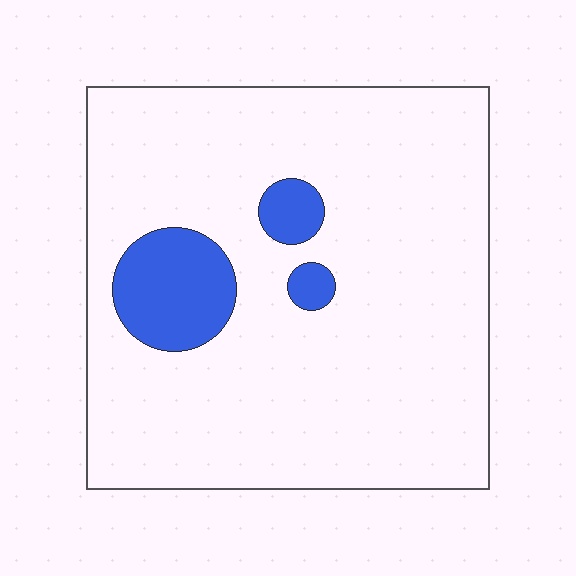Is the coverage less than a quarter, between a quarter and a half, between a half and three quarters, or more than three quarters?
Less than a quarter.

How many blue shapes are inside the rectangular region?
3.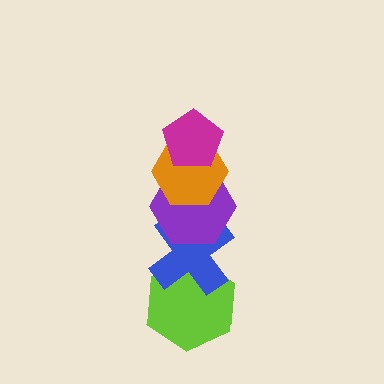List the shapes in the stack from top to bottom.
From top to bottom: the magenta pentagon, the orange hexagon, the purple hexagon, the blue cross, the lime hexagon.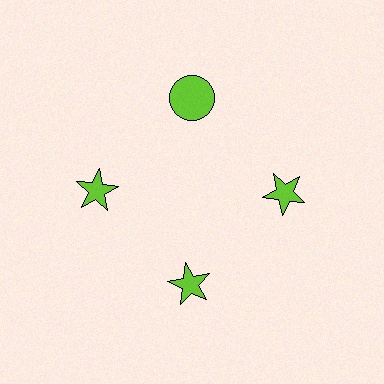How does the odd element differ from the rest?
It has a different shape: circle instead of star.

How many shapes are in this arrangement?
There are 4 shapes arranged in a ring pattern.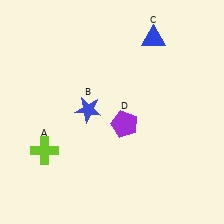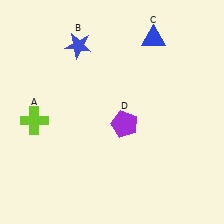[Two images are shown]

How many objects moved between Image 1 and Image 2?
2 objects moved between the two images.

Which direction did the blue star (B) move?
The blue star (B) moved up.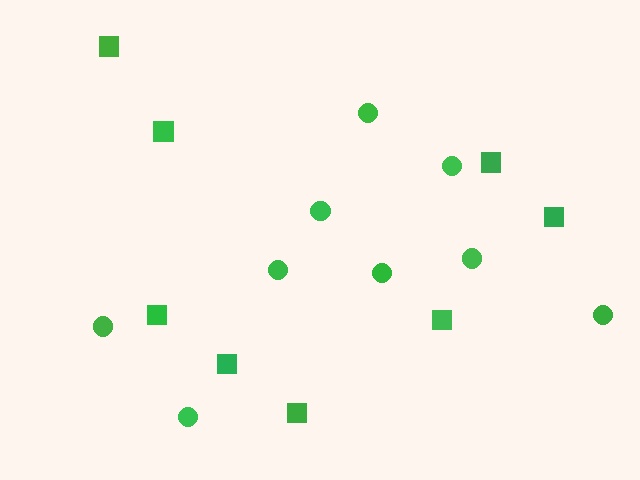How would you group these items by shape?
There are 2 groups: one group of squares (8) and one group of circles (9).